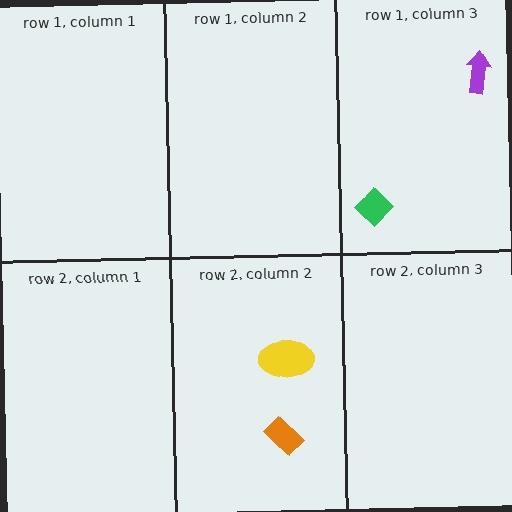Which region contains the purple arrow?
The row 1, column 3 region.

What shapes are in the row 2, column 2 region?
The orange rectangle, the yellow ellipse.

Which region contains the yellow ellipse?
The row 2, column 2 region.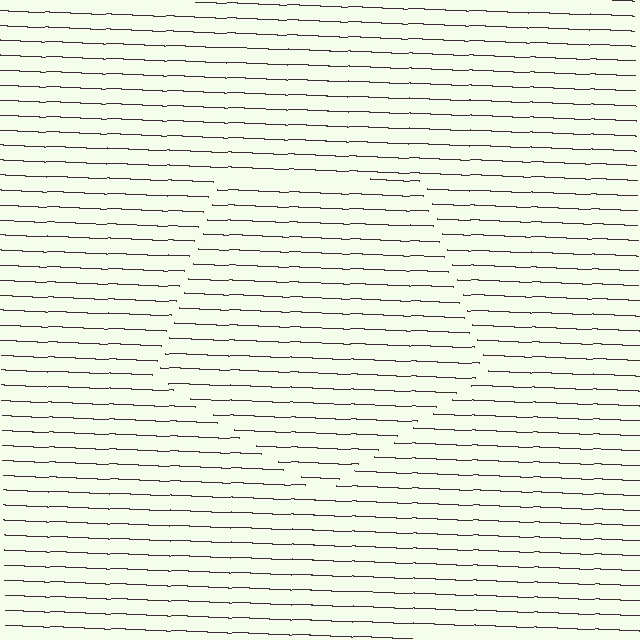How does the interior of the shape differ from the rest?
The interior of the shape contains the same grating, shifted by half a period — the contour is defined by the phase discontinuity where line-ends from the inner and outer gratings abut.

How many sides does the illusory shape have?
5 sides — the line-ends trace a pentagon.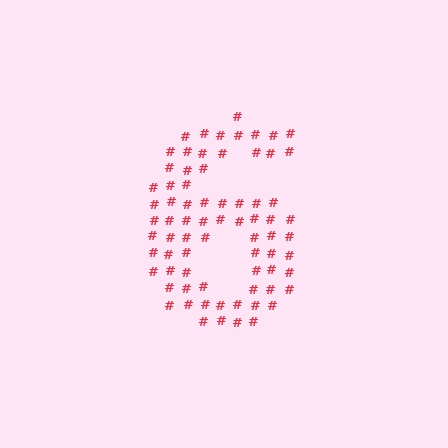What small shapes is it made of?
It is made of small hash symbols.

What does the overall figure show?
The overall figure shows the digit 6.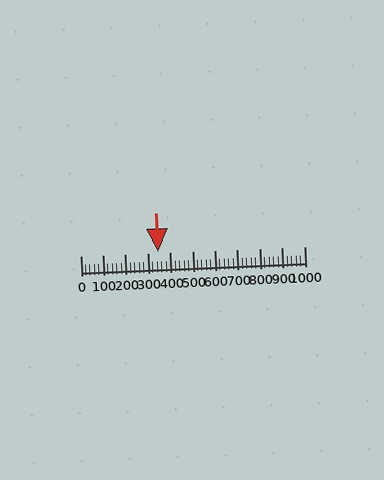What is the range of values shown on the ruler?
The ruler shows values from 0 to 1000.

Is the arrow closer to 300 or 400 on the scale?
The arrow is closer to 300.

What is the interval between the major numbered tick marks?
The major tick marks are spaced 100 units apart.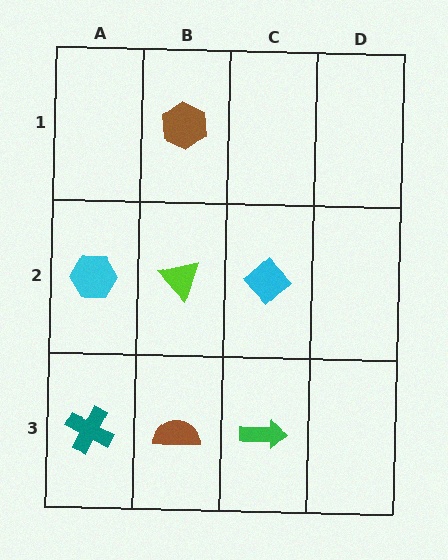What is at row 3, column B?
A brown semicircle.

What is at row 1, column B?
A brown hexagon.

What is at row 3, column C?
A green arrow.